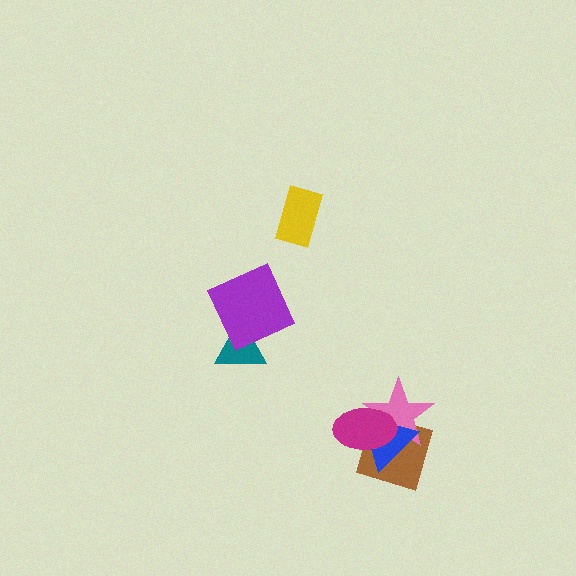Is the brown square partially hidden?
Yes, it is partially covered by another shape.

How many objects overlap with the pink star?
3 objects overlap with the pink star.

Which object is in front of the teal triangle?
The purple diamond is in front of the teal triangle.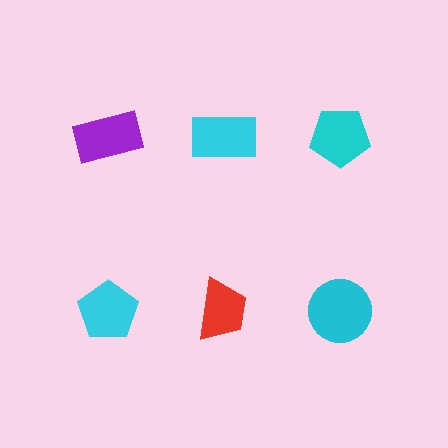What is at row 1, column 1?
A purple rectangle.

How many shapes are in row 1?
3 shapes.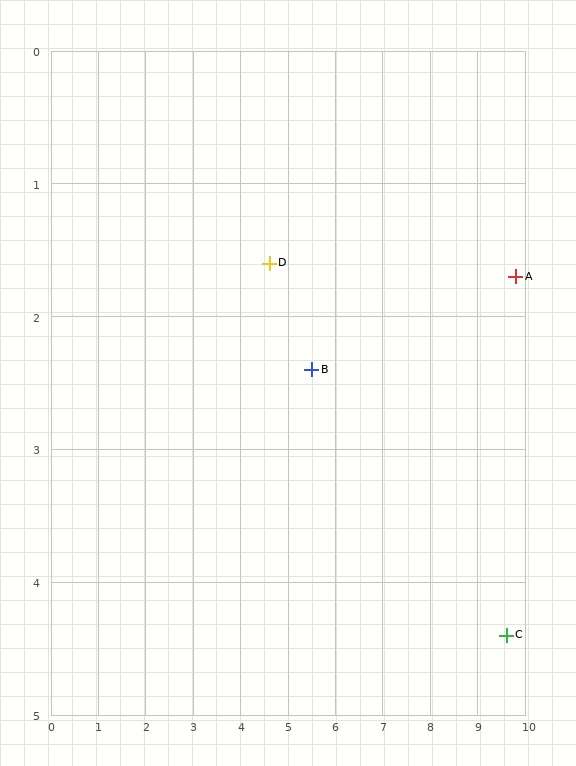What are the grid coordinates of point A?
Point A is at approximately (9.8, 1.7).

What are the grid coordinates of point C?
Point C is at approximately (9.6, 4.4).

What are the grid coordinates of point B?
Point B is at approximately (5.5, 2.4).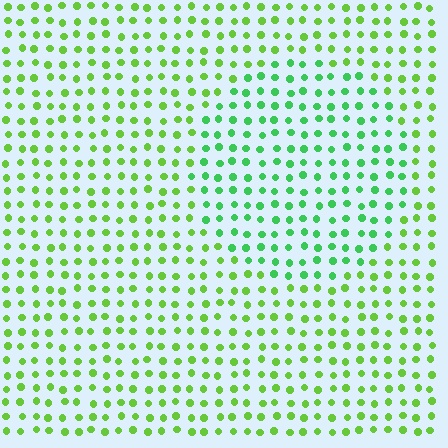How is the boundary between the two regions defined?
The boundary is defined purely by a slight shift in hue (about 31 degrees). Spacing, size, and orientation are identical on both sides.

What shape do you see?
I see a circle.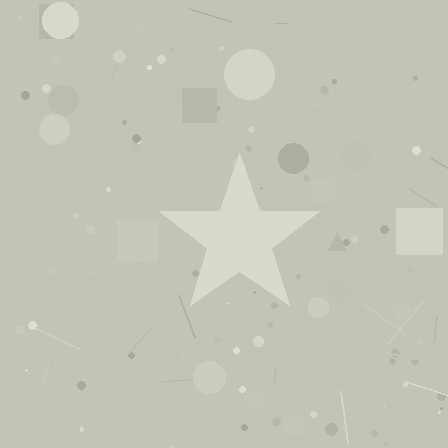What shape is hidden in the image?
A star is hidden in the image.